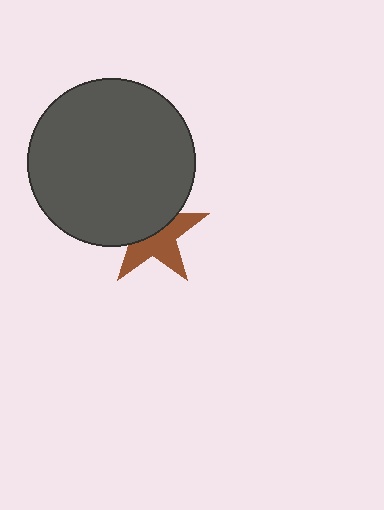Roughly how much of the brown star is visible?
About half of it is visible (roughly 52%).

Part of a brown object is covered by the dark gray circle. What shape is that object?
It is a star.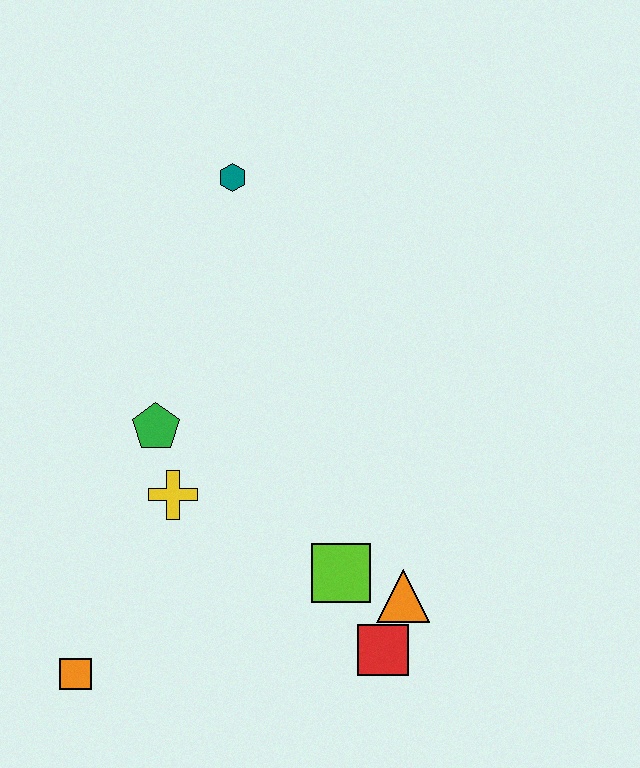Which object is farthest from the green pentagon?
The red square is farthest from the green pentagon.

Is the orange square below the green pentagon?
Yes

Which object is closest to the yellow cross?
The green pentagon is closest to the yellow cross.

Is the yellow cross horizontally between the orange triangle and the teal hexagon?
No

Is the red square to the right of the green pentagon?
Yes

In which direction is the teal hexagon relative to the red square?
The teal hexagon is above the red square.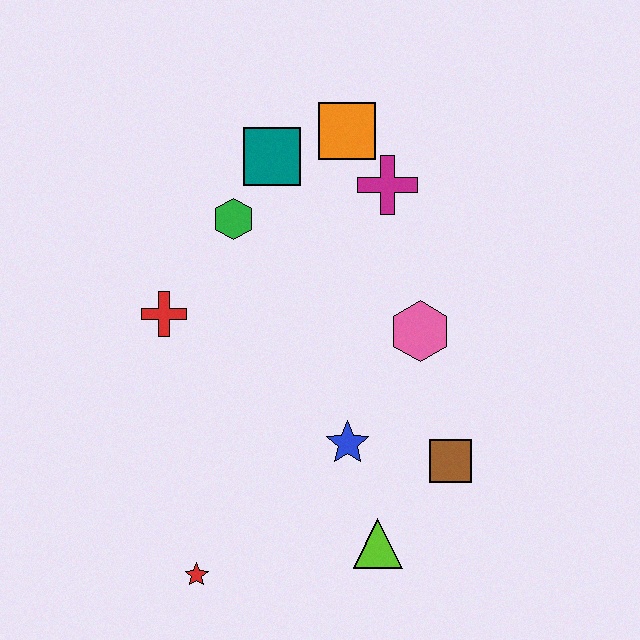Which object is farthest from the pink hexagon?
The red star is farthest from the pink hexagon.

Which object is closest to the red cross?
The green hexagon is closest to the red cross.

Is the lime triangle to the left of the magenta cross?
Yes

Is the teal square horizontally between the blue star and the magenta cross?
No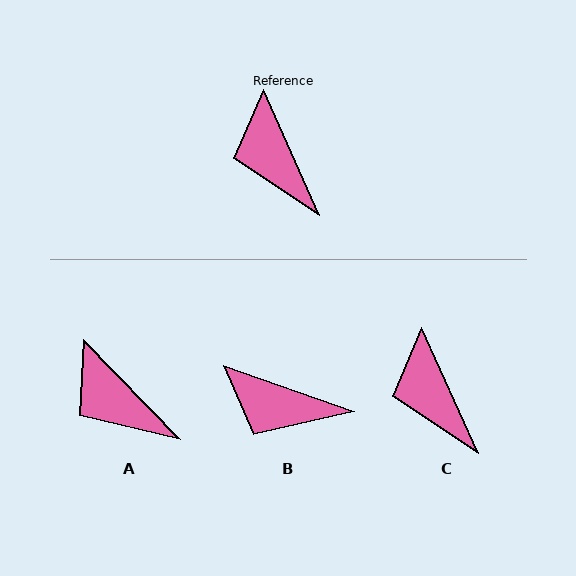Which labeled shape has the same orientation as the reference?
C.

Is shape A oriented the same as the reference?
No, it is off by about 20 degrees.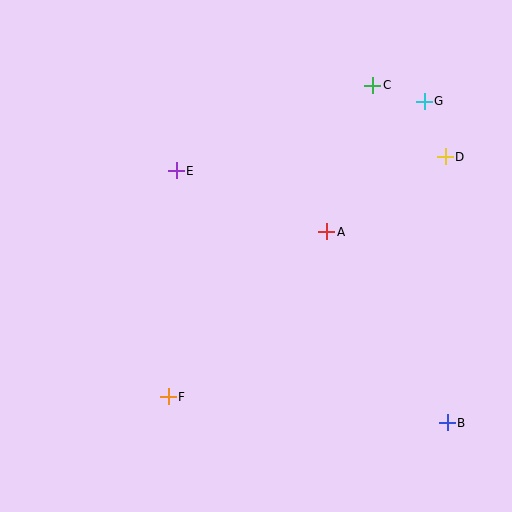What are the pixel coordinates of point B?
Point B is at (447, 423).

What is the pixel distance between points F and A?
The distance between F and A is 229 pixels.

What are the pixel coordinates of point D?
Point D is at (445, 157).